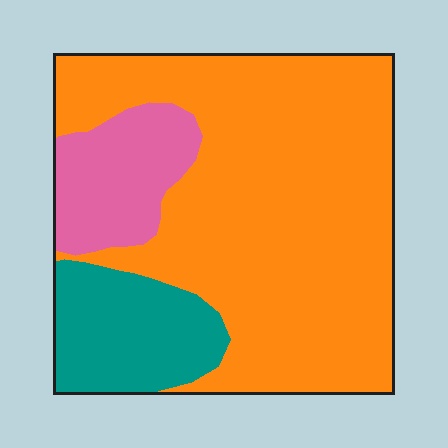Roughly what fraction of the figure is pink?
Pink takes up less than a quarter of the figure.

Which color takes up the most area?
Orange, at roughly 70%.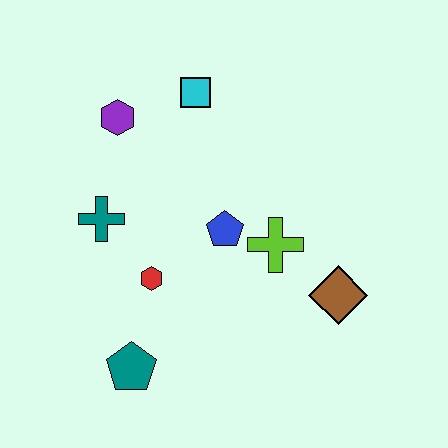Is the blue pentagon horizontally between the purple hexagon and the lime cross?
Yes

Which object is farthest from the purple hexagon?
The brown diamond is farthest from the purple hexagon.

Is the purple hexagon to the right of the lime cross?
No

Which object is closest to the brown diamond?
The lime cross is closest to the brown diamond.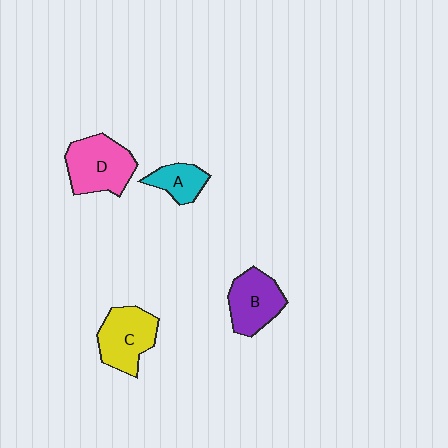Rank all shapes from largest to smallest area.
From largest to smallest: D (pink), C (yellow), B (purple), A (cyan).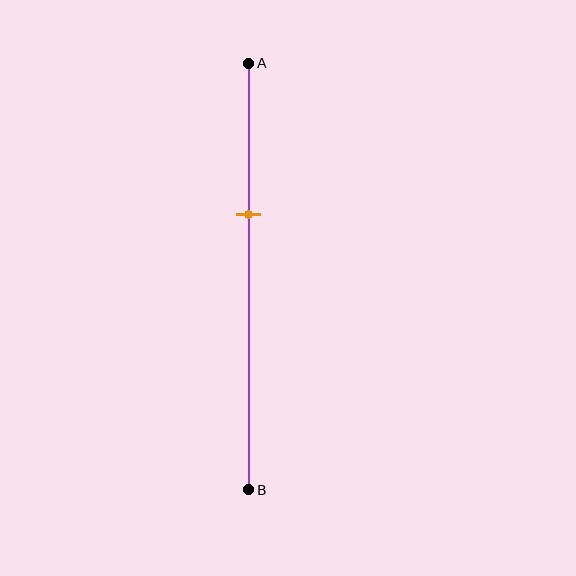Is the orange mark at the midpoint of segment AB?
No, the mark is at about 35% from A, not at the 50% midpoint.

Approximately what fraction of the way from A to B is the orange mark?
The orange mark is approximately 35% of the way from A to B.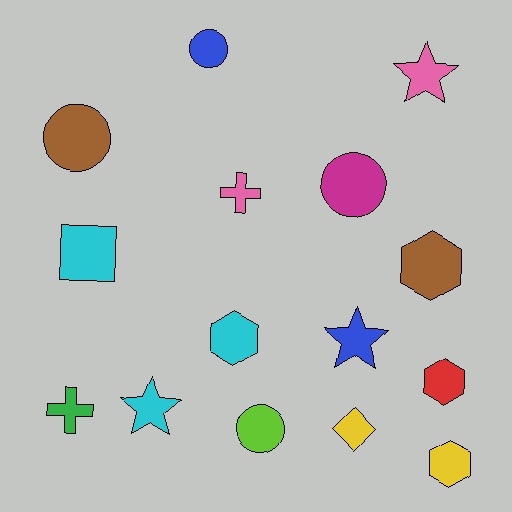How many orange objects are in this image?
There are no orange objects.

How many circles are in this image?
There are 4 circles.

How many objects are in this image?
There are 15 objects.